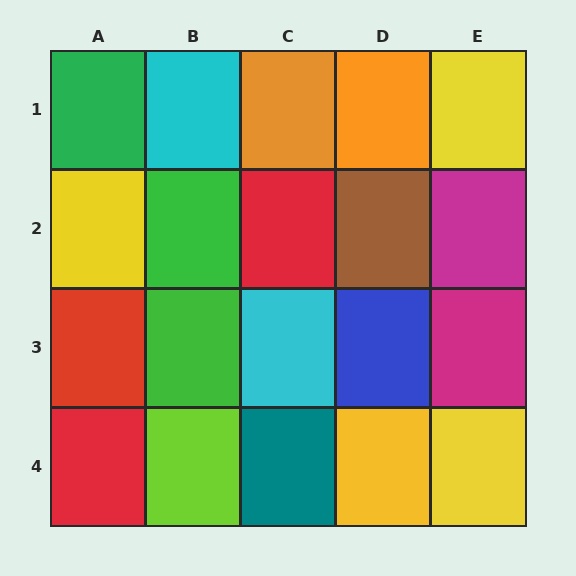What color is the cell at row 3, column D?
Blue.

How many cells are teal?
1 cell is teal.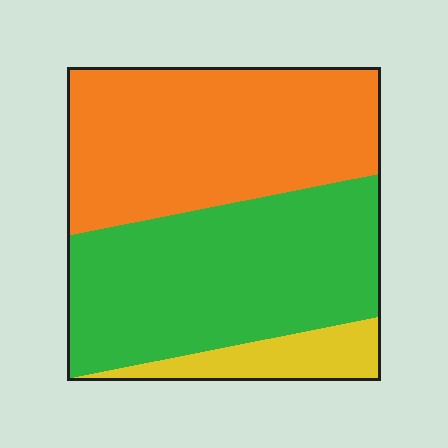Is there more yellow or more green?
Green.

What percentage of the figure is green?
Green covers 46% of the figure.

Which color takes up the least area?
Yellow, at roughly 10%.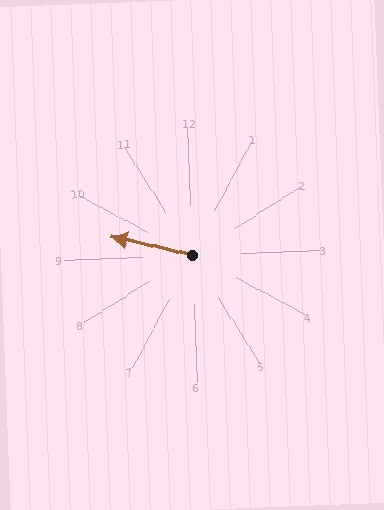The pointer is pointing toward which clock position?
Roughly 10 o'clock.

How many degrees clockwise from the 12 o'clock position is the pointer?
Approximately 285 degrees.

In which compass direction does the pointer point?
West.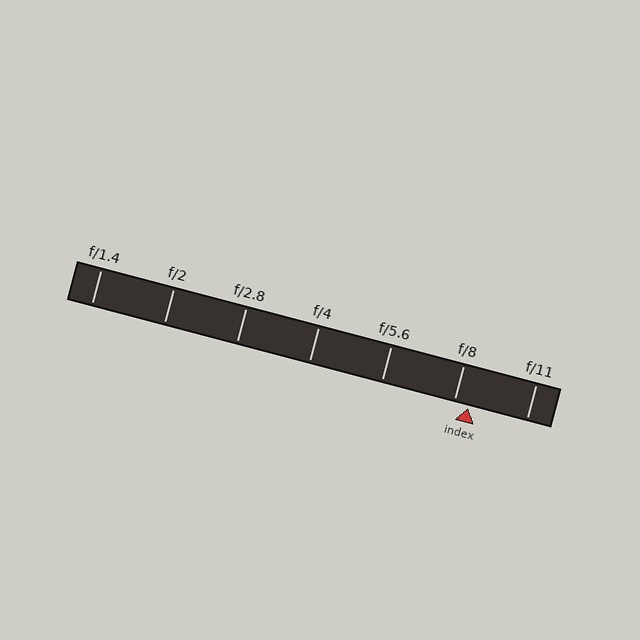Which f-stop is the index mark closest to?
The index mark is closest to f/8.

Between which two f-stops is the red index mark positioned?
The index mark is between f/8 and f/11.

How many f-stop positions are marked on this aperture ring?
There are 7 f-stop positions marked.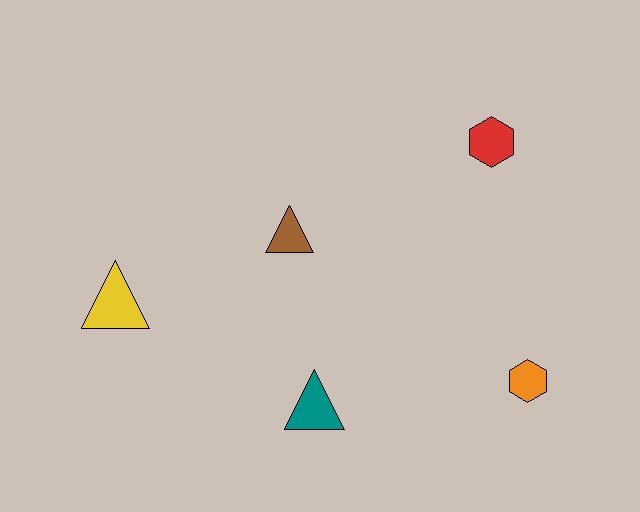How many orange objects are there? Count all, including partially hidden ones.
There is 1 orange object.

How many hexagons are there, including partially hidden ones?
There are 2 hexagons.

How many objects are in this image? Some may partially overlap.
There are 5 objects.